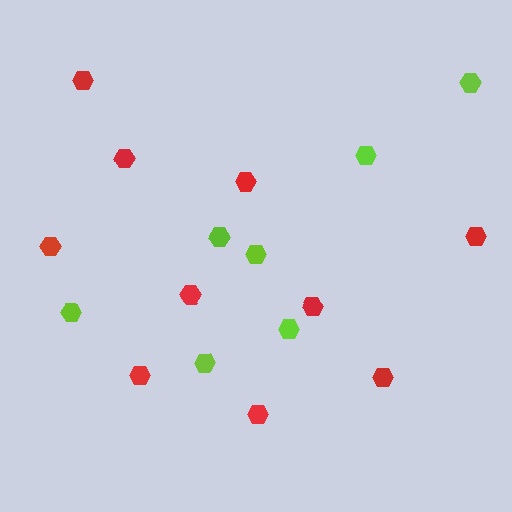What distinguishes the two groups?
There are 2 groups: one group of red hexagons (10) and one group of lime hexagons (7).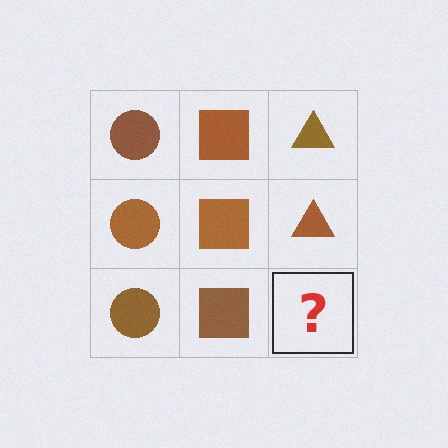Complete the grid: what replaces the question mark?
The question mark should be replaced with a brown triangle.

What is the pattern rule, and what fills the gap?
The rule is that each column has a consistent shape. The gap should be filled with a brown triangle.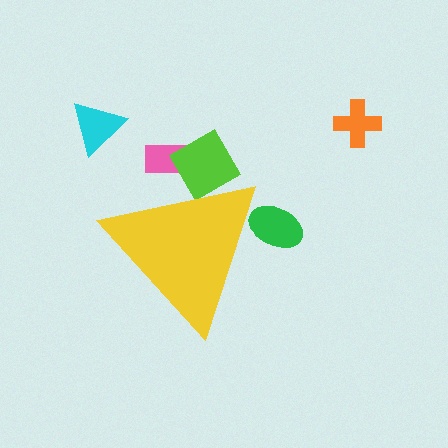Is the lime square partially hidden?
Yes, the lime square is partially hidden behind the yellow triangle.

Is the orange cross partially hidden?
No, the orange cross is fully visible.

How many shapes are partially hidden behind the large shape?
3 shapes are partially hidden.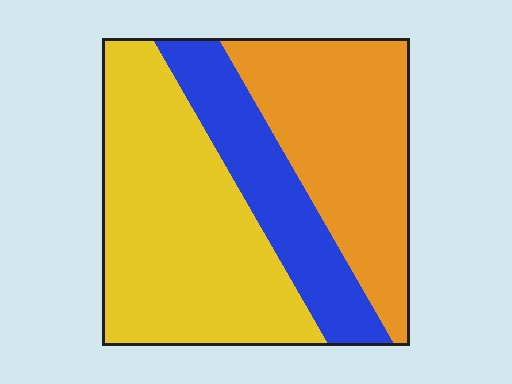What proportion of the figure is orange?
Orange takes up about one third (1/3) of the figure.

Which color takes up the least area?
Blue, at roughly 20%.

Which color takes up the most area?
Yellow, at roughly 45%.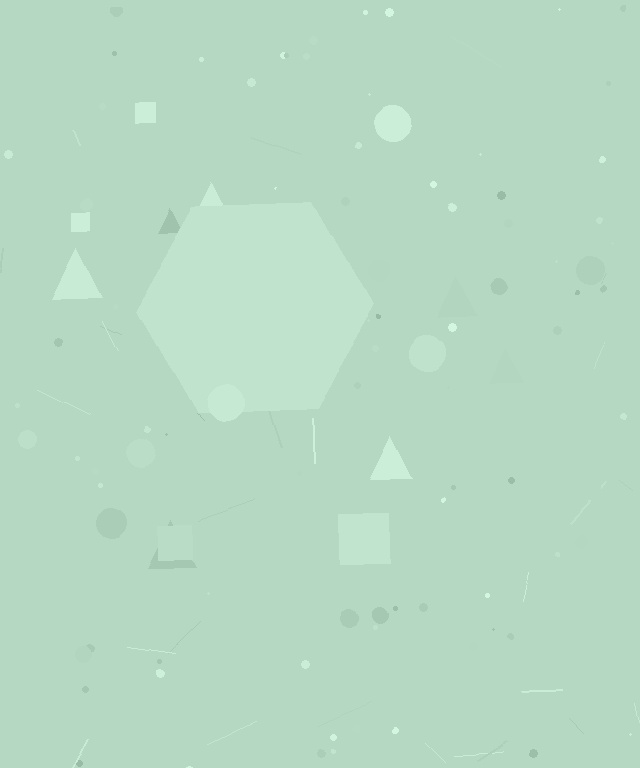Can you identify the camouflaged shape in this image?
The camouflaged shape is a hexagon.